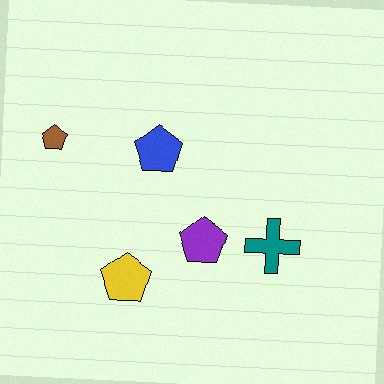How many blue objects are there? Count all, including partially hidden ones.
There is 1 blue object.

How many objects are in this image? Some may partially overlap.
There are 5 objects.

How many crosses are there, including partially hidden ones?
There is 1 cross.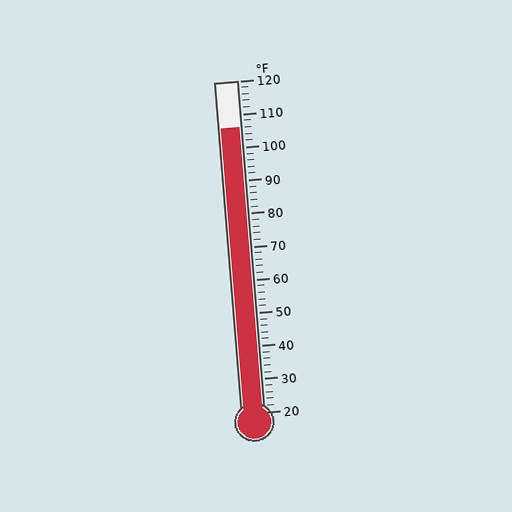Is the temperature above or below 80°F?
The temperature is above 80°F.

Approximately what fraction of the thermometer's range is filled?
The thermometer is filled to approximately 85% of its range.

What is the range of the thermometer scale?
The thermometer scale ranges from 20°F to 120°F.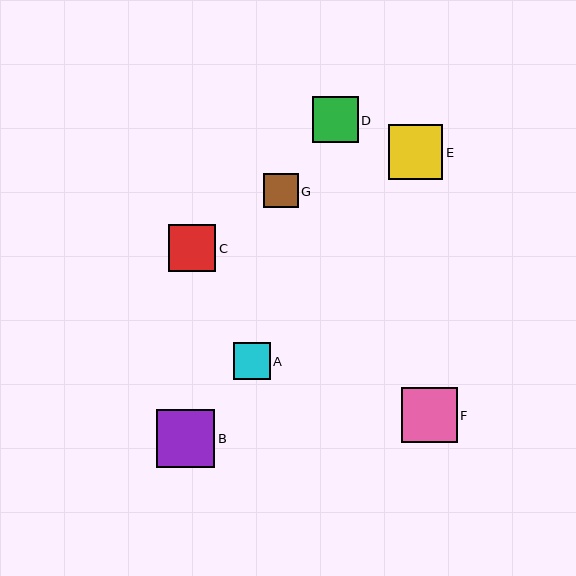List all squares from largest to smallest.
From largest to smallest: B, F, E, C, D, A, G.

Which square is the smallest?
Square G is the smallest with a size of approximately 35 pixels.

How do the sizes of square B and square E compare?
Square B and square E are approximately the same size.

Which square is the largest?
Square B is the largest with a size of approximately 58 pixels.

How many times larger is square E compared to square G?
Square E is approximately 1.6 times the size of square G.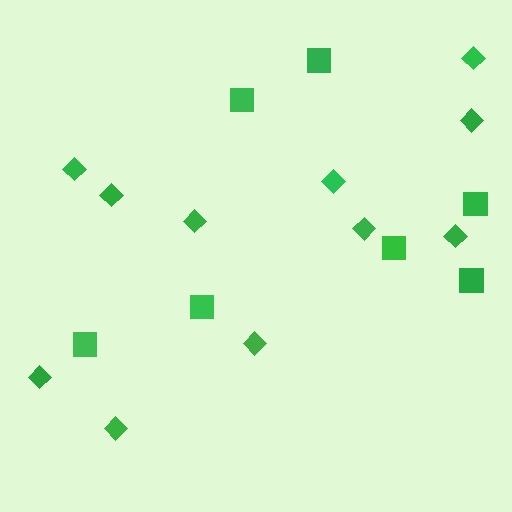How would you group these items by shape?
There are 2 groups: one group of squares (7) and one group of diamonds (11).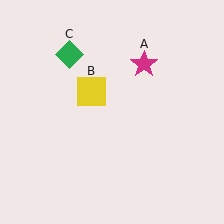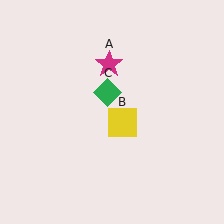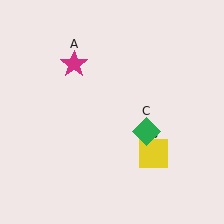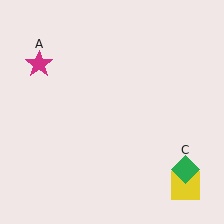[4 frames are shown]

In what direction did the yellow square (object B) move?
The yellow square (object B) moved down and to the right.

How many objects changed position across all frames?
3 objects changed position: magenta star (object A), yellow square (object B), green diamond (object C).